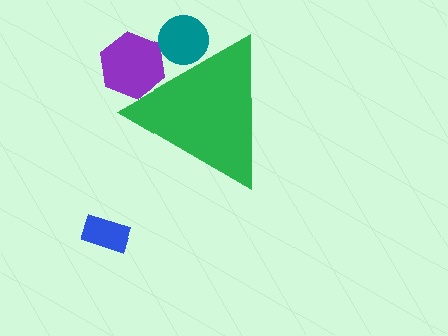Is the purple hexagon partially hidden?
Yes, the purple hexagon is partially hidden behind the green triangle.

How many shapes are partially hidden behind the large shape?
2 shapes are partially hidden.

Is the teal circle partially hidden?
Yes, the teal circle is partially hidden behind the green triangle.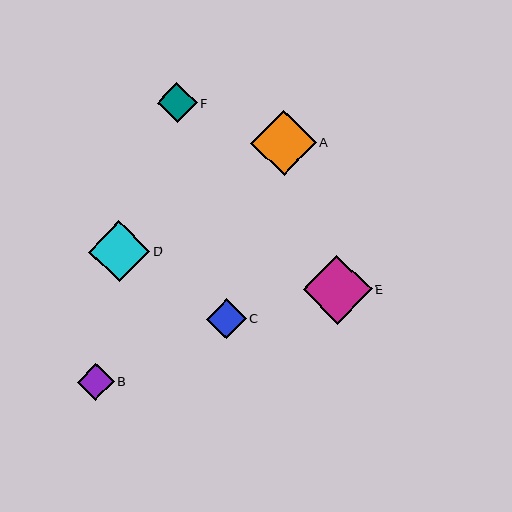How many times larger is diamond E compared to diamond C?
Diamond E is approximately 1.7 times the size of diamond C.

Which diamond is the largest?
Diamond E is the largest with a size of approximately 69 pixels.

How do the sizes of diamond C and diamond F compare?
Diamond C and diamond F are approximately the same size.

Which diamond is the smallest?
Diamond B is the smallest with a size of approximately 37 pixels.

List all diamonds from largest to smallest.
From largest to smallest: E, A, D, C, F, B.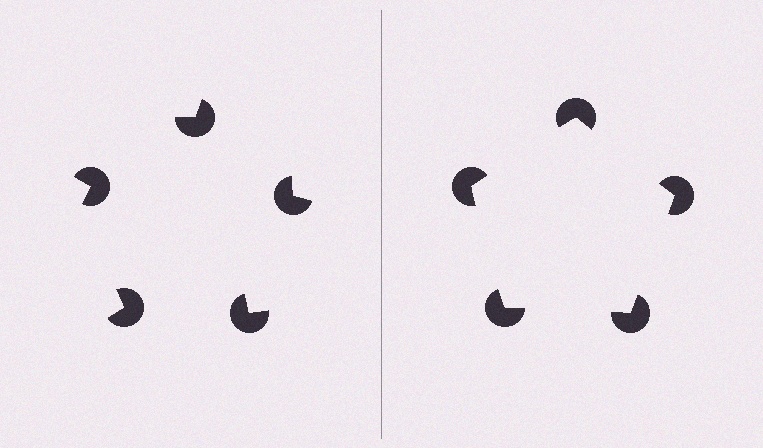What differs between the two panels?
The pac-man discs are positioned identically on both sides; only the wedge orientations differ. On the right they align to a pentagon; on the left they are misaligned.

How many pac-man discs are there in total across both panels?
10 — 5 on each side.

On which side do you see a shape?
An illusory pentagon appears on the right side. On the left side the wedge cuts are rotated, so no coherent shape forms.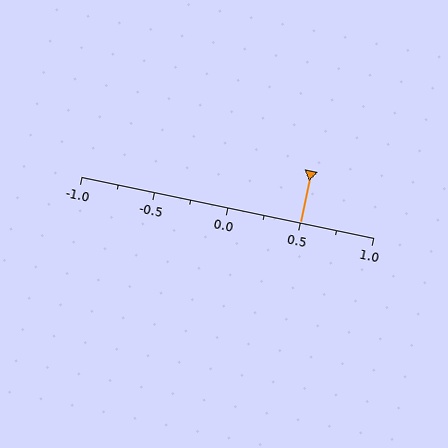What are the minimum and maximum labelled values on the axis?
The axis runs from -1.0 to 1.0.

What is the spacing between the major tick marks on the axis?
The major ticks are spaced 0.5 apart.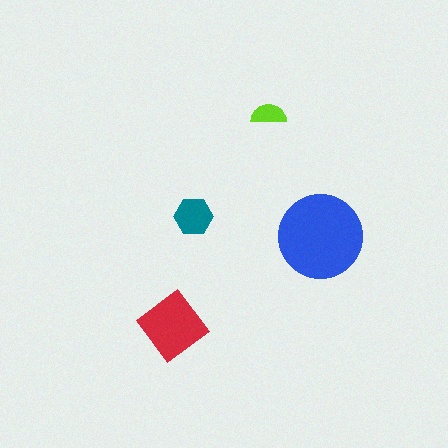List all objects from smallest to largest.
The lime semicircle, the teal hexagon, the red diamond, the blue circle.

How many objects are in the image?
There are 4 objects in the image.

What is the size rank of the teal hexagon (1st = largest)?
3rd.